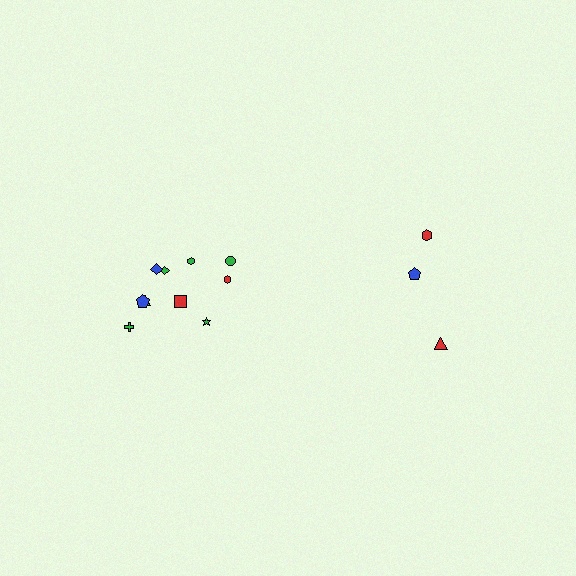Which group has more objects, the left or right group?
The left group.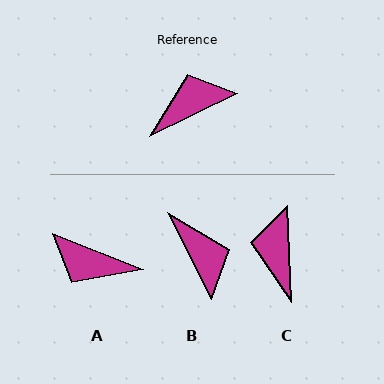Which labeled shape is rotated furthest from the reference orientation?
A, about 131 degrees away.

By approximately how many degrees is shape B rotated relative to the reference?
Approximately 89 degrees clockwise.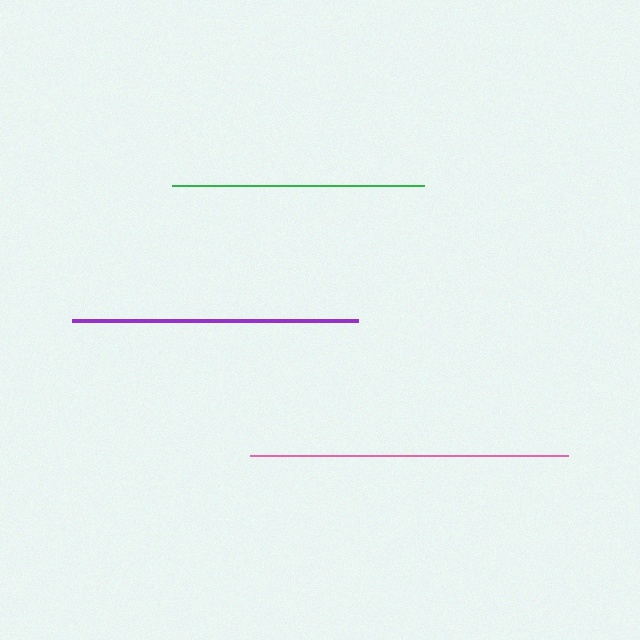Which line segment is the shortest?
The green line is the shortest at approximately 253 pixels.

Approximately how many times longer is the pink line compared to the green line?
The pink line is approximately 1.3 times the length of the green line.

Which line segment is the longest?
The pink line is the longest at approximately 319 pixels.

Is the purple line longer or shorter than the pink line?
The pink line is longer than the purple line.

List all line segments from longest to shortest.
From longest to shortest: pink, purple, green.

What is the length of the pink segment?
The pink segment is approximately 319 pixels long.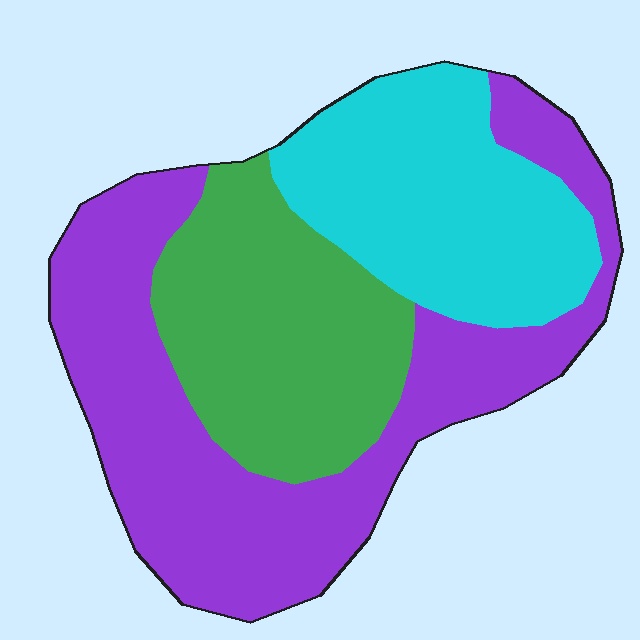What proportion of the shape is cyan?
Cyan covers 27% of the shape.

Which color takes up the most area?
Purple, at roughly 45%.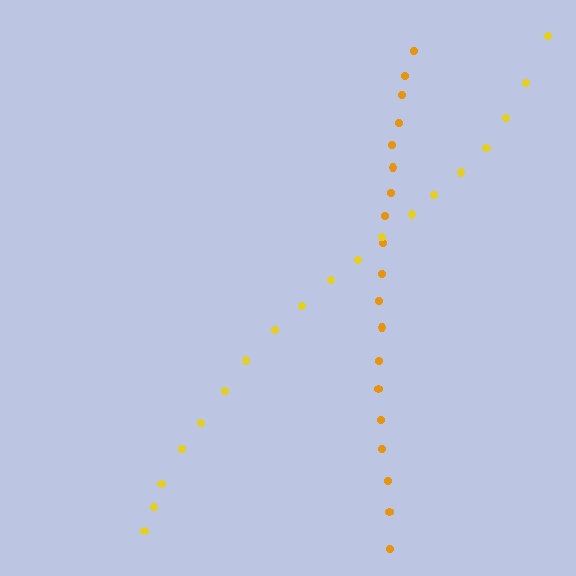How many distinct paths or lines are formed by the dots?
There are 2 distinct paths.